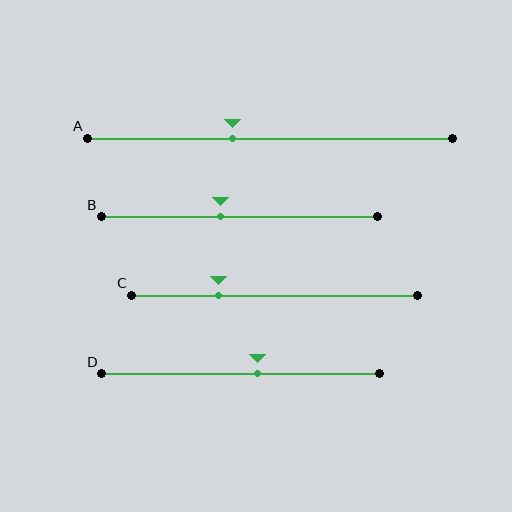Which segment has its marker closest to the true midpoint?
Segment D has its marker closest to the true midpoint.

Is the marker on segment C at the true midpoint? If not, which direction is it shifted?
No, the marker on segment C is shifted to the left by about 20% of the segment length.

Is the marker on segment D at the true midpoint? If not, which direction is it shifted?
No, the marker on segment D is shifted to the right by about 6% of the segment length.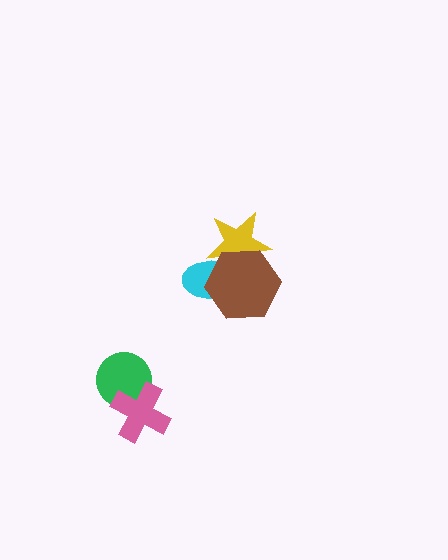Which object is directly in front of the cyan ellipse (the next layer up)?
The yellow star is directly in front of the cyan ellipse.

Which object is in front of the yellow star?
The brown hexagon is in front of the yellow star.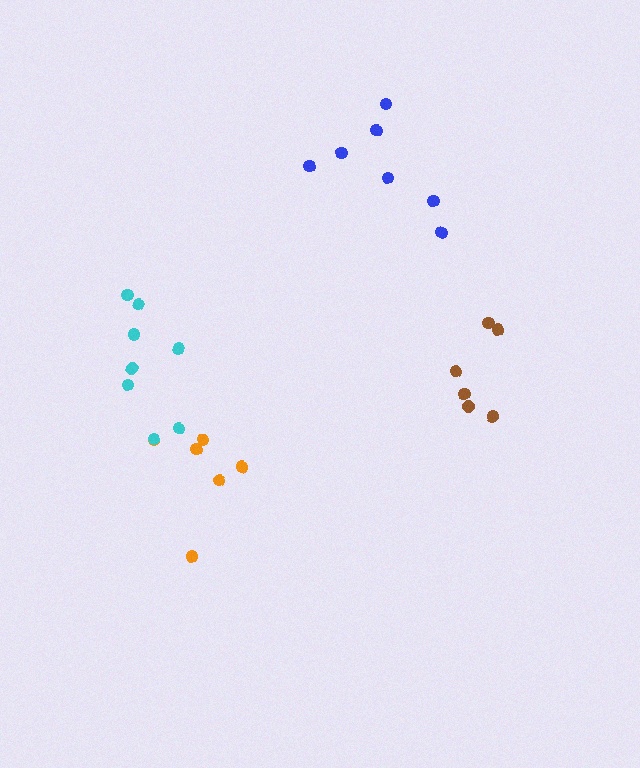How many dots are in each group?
Group 1: 6 dots, Group 2: 6 dots, Group 3: 7 dots, Group 4: 8 dots (27 total).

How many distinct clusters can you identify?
There are 4 distinct clusters.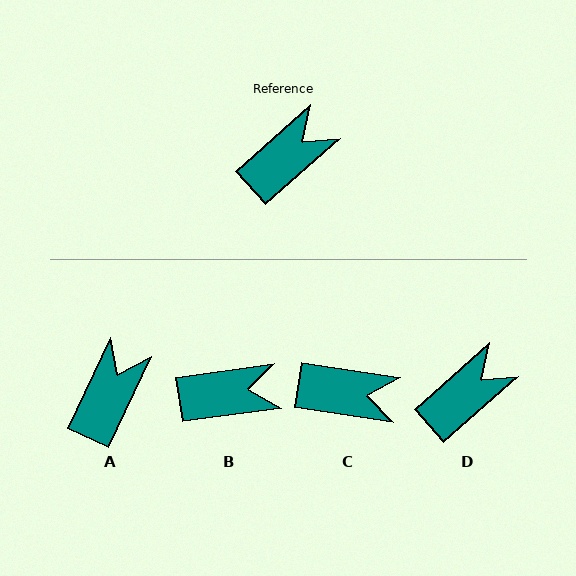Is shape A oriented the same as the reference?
No, it is off by about 24 degrees.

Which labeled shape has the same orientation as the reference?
D.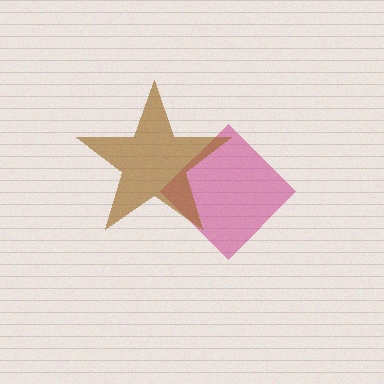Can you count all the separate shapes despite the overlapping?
Yes, there are 2 separate shapes.